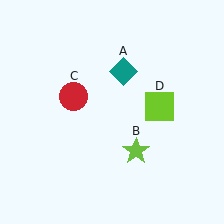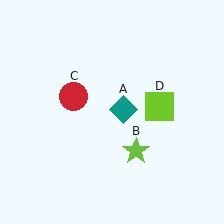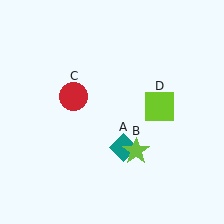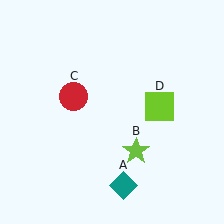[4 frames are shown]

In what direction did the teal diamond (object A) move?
The teal diamond (object A) moved down.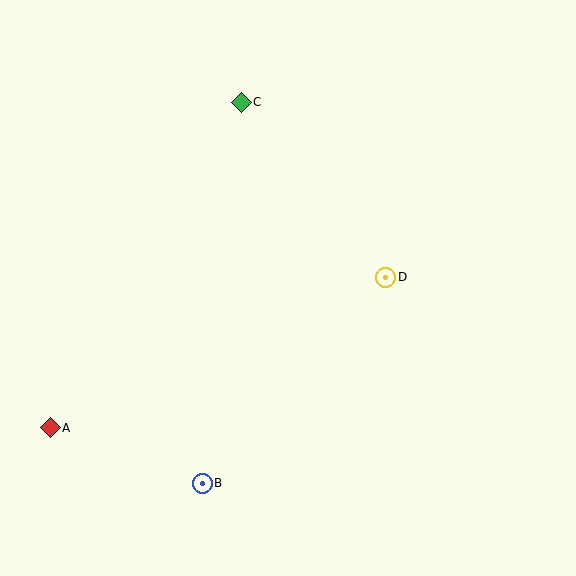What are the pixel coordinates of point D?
Point D is at (386, 277).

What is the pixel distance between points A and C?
The distance between A and C is 378 pixels.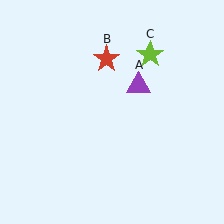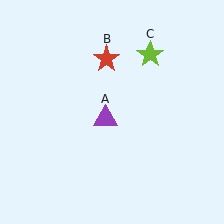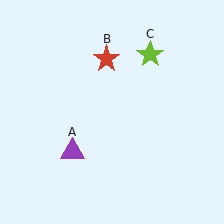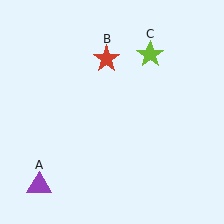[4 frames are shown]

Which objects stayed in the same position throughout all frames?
Red star (object B) and lime star (object C) remained stationary.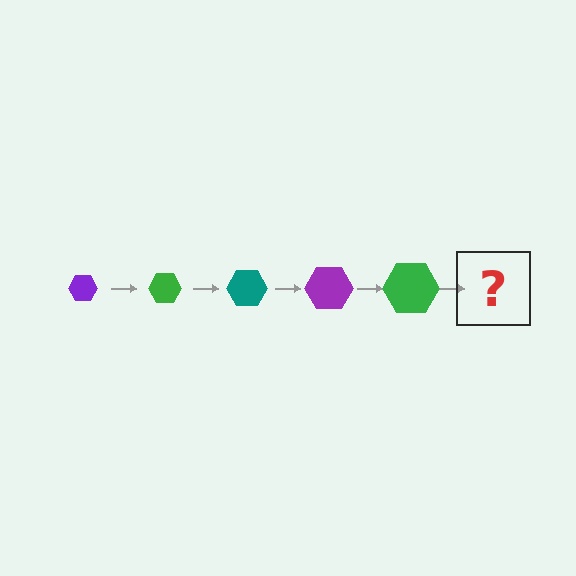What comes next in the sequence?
The next element should be a teal hexagon, larger than the previous one.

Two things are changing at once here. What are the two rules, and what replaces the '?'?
The two rules are that the hexagon grows larger each step and the color cycles through purple, green, and teal. The '?' should be a teal hexagon, larger than the previous one.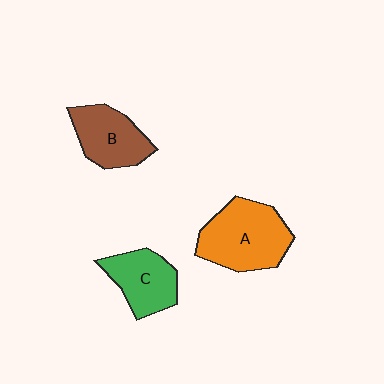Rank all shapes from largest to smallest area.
From largest to smallest: A (orange), B (brown), C (green).